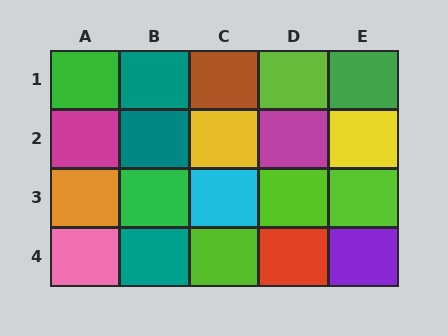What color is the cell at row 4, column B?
Teal.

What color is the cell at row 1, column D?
Lime.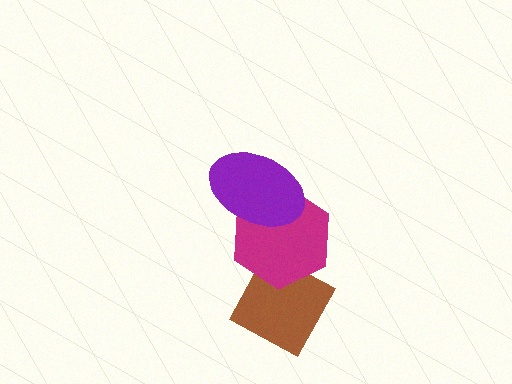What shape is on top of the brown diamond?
The magenta hexagon is on top of the brown diamond.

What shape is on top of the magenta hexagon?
The purple ellipse is on top of the magenta hexagon.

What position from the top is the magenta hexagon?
The magenta hexagon is 2nd from the top.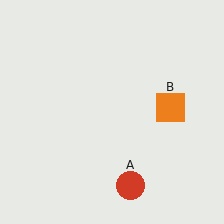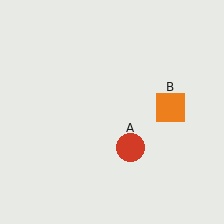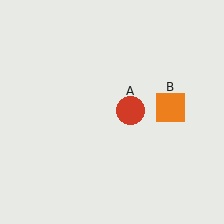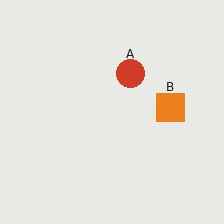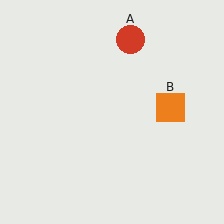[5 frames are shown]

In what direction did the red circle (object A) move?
The red circle (object A) moved up.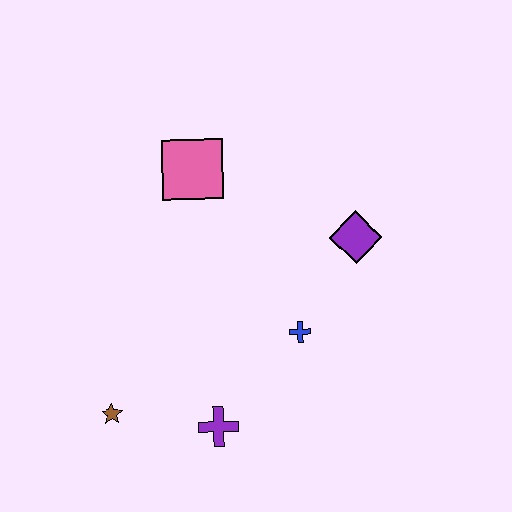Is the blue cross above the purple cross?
Yes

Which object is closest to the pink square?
The purple diamond is closest to the pink square.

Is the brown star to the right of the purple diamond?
No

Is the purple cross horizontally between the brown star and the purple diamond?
Yes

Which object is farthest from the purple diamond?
The brown star is farthest from the purple diamond.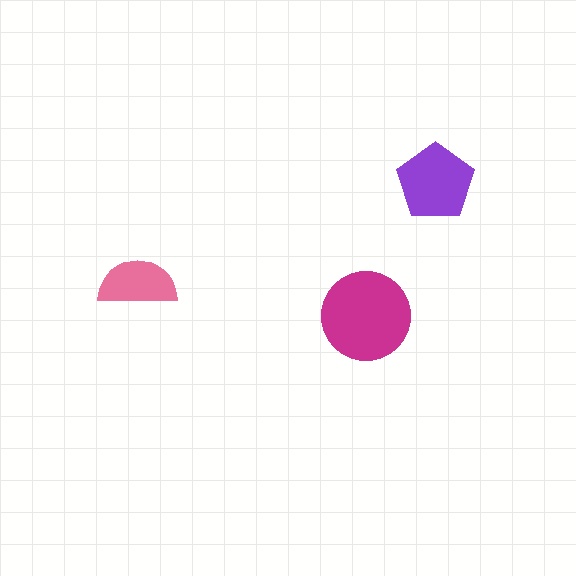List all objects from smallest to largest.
The pink semicircle, the purple pentagon, the magenta circle.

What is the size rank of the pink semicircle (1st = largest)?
3rd.